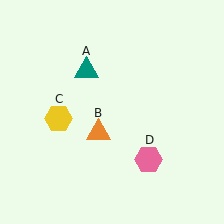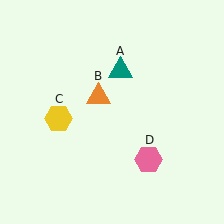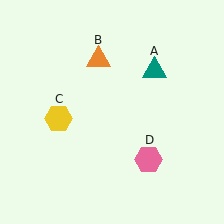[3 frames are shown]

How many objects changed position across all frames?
2 objects changed position: teal triangle (object A), orange triangle (object B).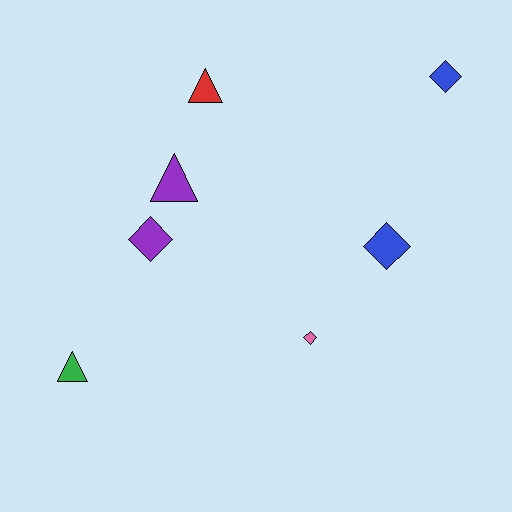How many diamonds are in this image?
There are 4 diamonds.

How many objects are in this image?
There are 7 objects.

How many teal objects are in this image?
There are no teal objects.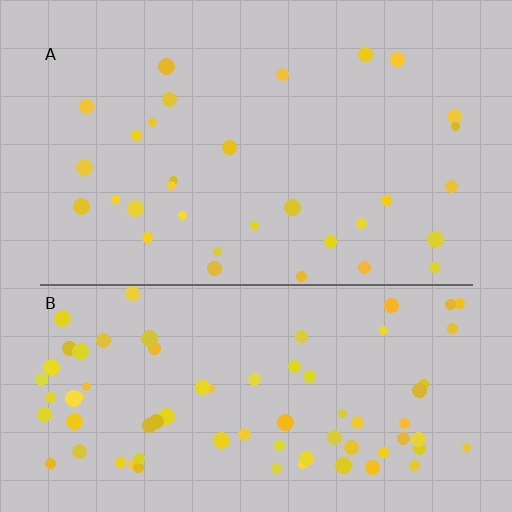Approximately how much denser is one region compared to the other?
Approximately 2.4× — region B over region A.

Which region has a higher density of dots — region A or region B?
B (the bottom).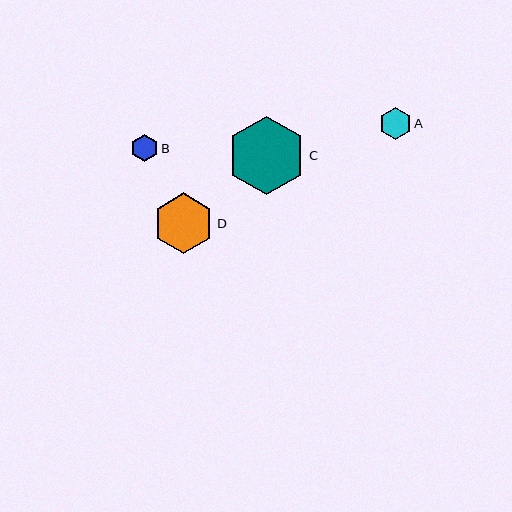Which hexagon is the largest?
Hexagon C is the largest with a size of approximately 79 pixels.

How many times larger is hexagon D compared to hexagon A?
Hexagon D is approximately 1.9 times the size of hexagon A.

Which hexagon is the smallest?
Hexagon B is the smallest with a size of approximately 28 pixels.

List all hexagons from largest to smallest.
From largest to smallest: C, D, A, B.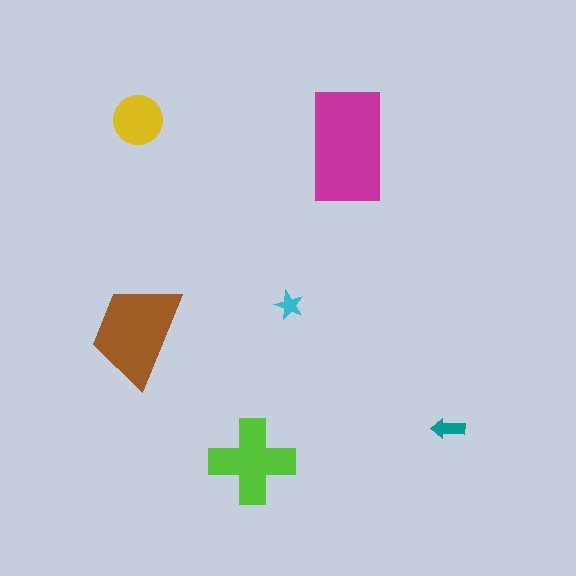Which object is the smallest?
The cyan star.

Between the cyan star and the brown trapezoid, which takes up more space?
The brown trapezoid.